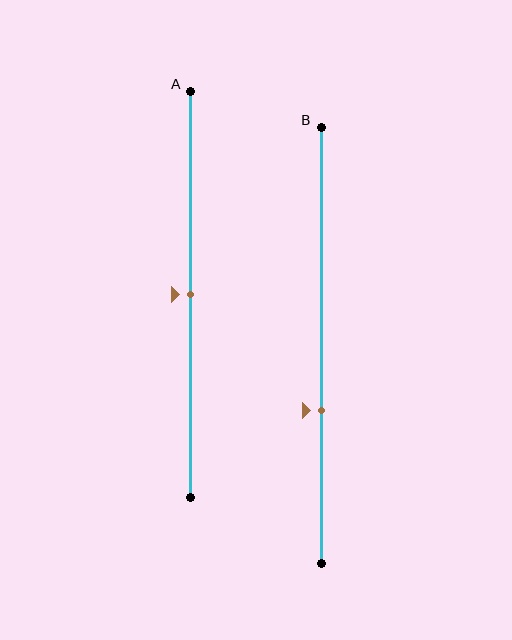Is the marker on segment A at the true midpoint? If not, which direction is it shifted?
Yes, the marker on segment A is at the true midpoint.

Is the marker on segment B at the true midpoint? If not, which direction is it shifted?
No, the marker on segment B is shifted downward by about 15% of the segment length.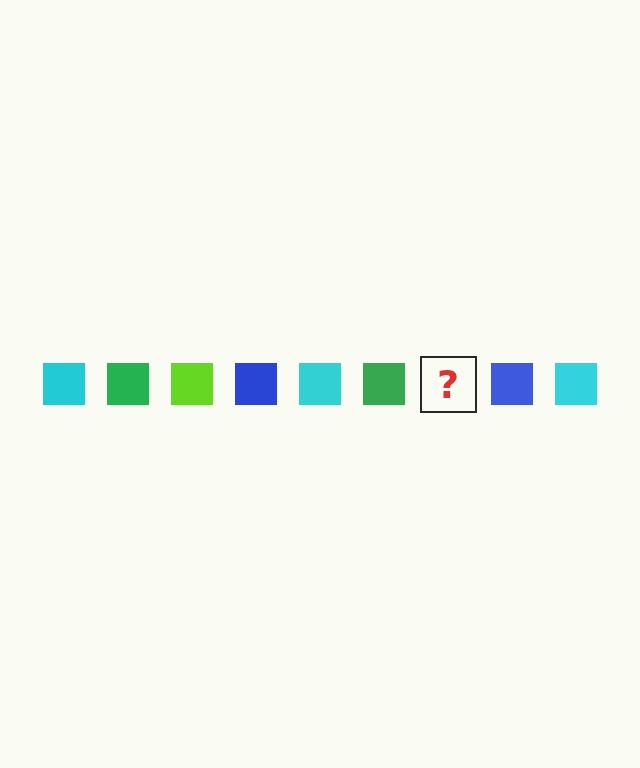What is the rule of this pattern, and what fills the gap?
The rule is that the pattern cycles through cyan, green, lime, blue squares. The gap should be filled with a lime square.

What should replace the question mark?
The question mark should be replaced with a lime square.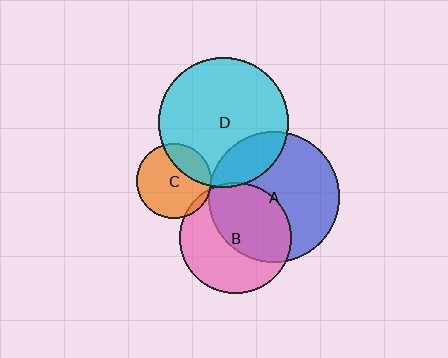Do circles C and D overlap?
Yes.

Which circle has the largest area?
Circle A (blue).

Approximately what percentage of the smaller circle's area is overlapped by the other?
Approximately 25%.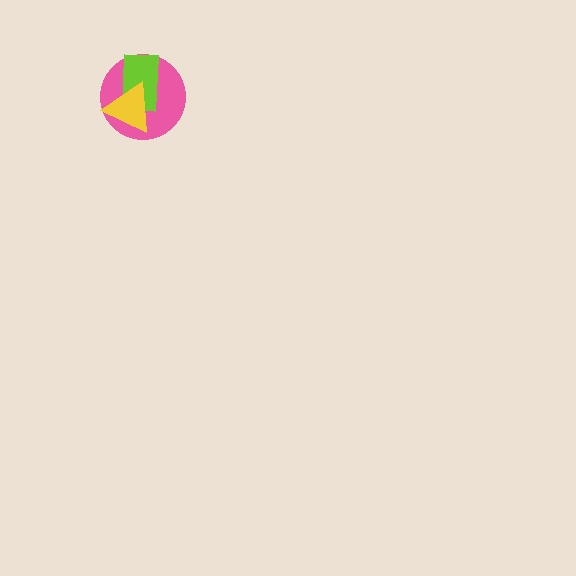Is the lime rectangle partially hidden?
Yes, it is partially covered by another shape.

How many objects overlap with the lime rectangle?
2 objects overlap with the lime rectangle.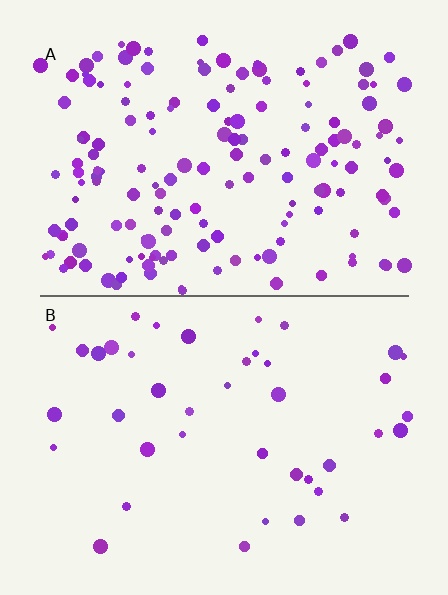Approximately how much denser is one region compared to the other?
Approximately 3.7× — region A over region B.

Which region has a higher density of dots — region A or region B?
A (the top).